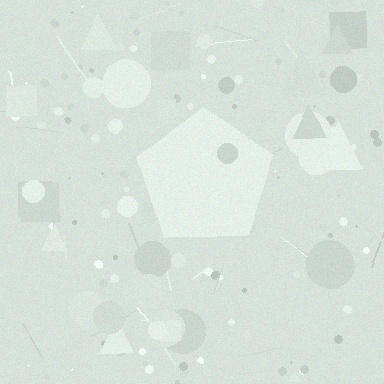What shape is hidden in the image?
A pentagon is hidden in the image.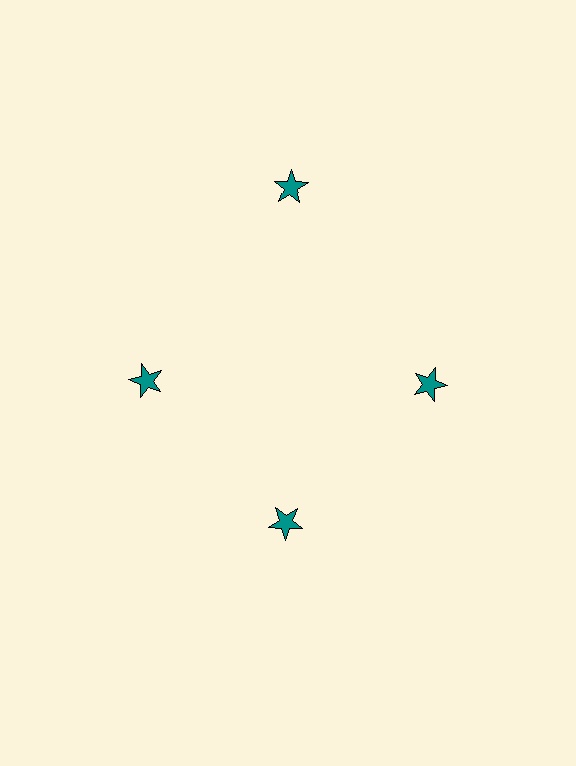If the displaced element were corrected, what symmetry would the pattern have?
It would have 4-fold rotational symmetry — the pattern would map onto itself every 90 degrees.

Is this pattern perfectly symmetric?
No. The 4 teal stars are arranged in a ring, but one element near the 12 o'clock position is pushed outward from the center, breaking the 4-fold rotational symmetry.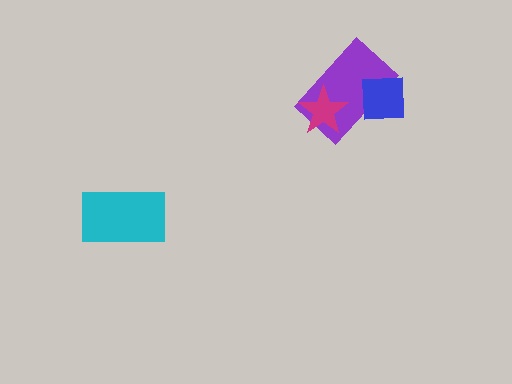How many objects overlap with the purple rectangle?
2 objects overlap with the purple rectangle.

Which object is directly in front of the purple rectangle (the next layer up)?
The magenta star is directly in front of the purple rectangle.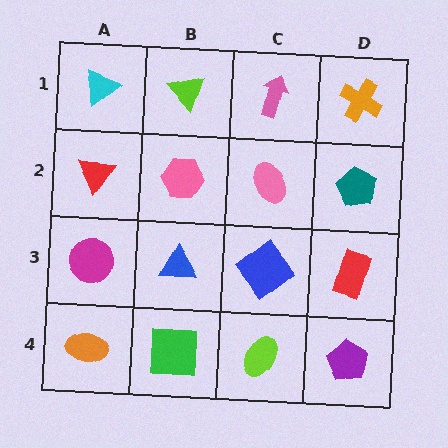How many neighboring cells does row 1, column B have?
3.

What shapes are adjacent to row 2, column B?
A lime triangle (row 1, column B), a blue triangle (row 3, column B), a red triangle (row 2, column A), a pink ellipse (row 2, column C).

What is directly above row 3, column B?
A pink hexagon.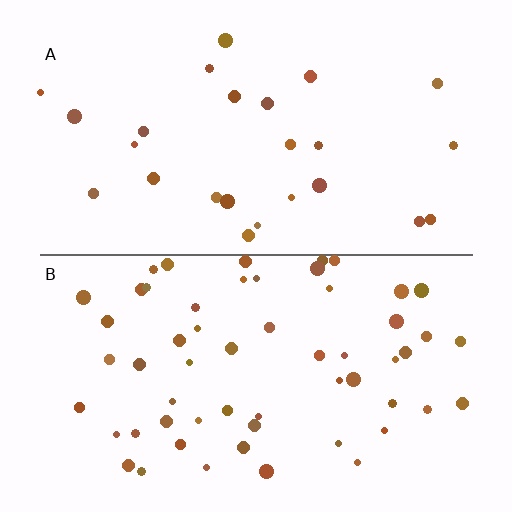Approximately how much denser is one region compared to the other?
Approximately 2.3× — region B over region A.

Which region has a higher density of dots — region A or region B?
B (the bottom).